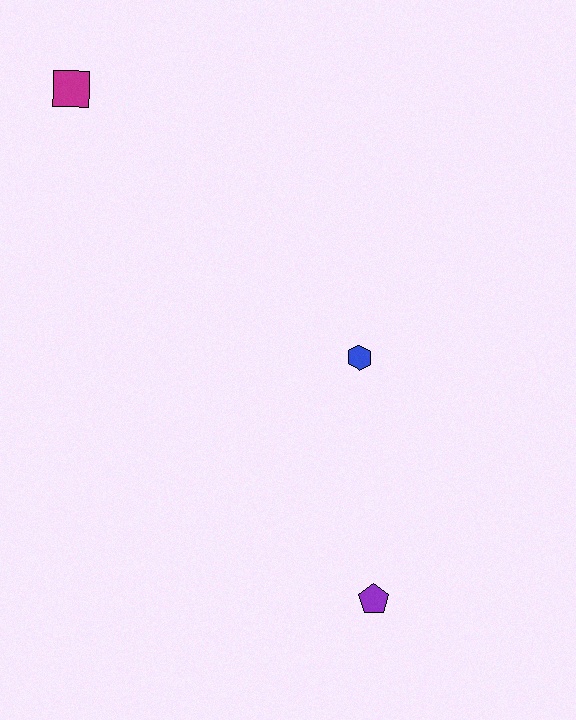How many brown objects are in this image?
There are no brown objects.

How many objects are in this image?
There are 3 objects.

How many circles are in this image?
There are no circles.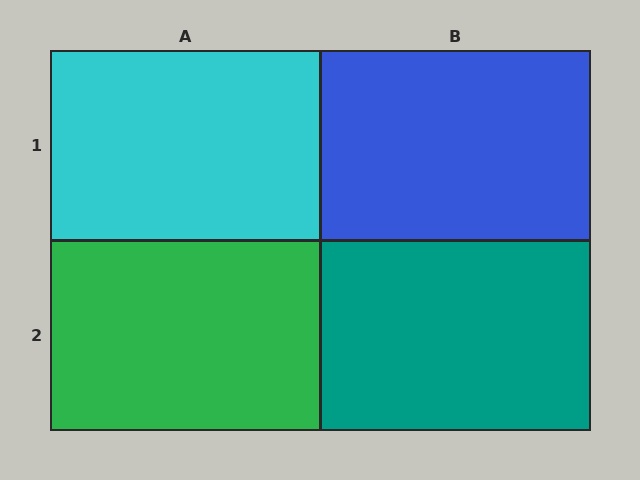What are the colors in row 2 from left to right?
Green, teal.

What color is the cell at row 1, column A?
Cyan.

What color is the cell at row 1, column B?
Blue.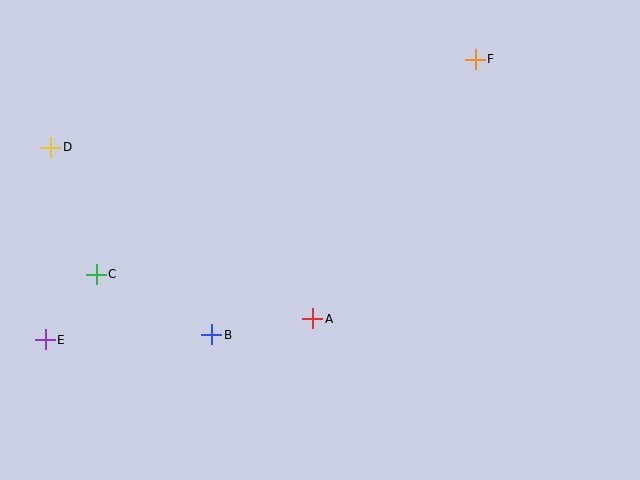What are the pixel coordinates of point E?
Point E is at (45, 340).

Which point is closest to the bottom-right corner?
Point A is closest to the bottom-right corner.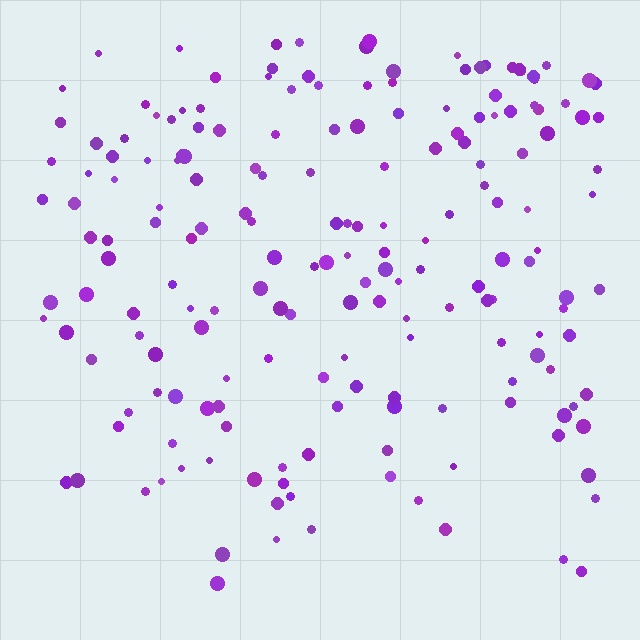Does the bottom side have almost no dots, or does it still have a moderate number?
Still a moderate number, just noticeably fewer than the top.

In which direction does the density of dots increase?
From bottom to top, with the top side densest.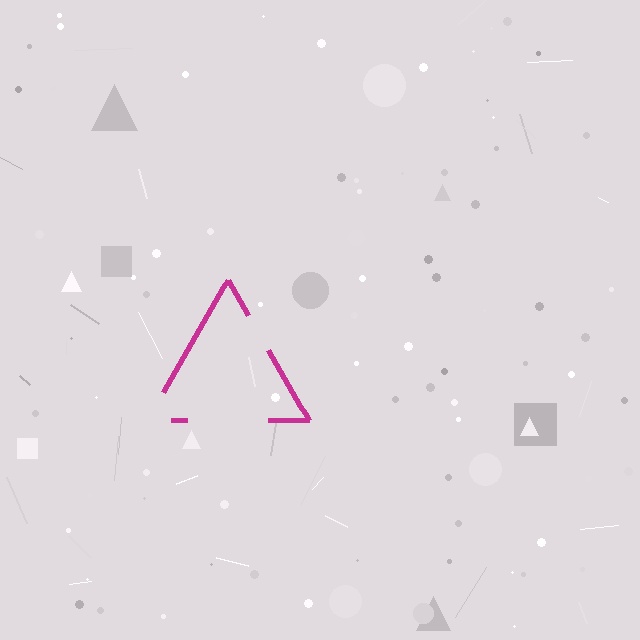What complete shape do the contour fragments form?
The contour fragments form a triangle.